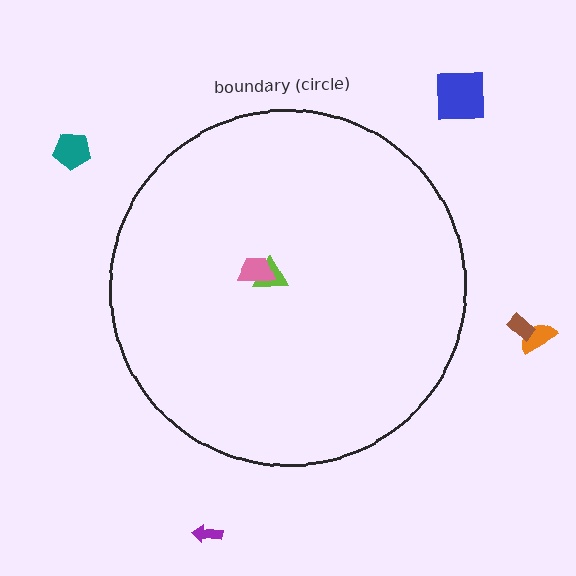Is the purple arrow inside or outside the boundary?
Outside.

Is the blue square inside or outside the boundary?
Outside.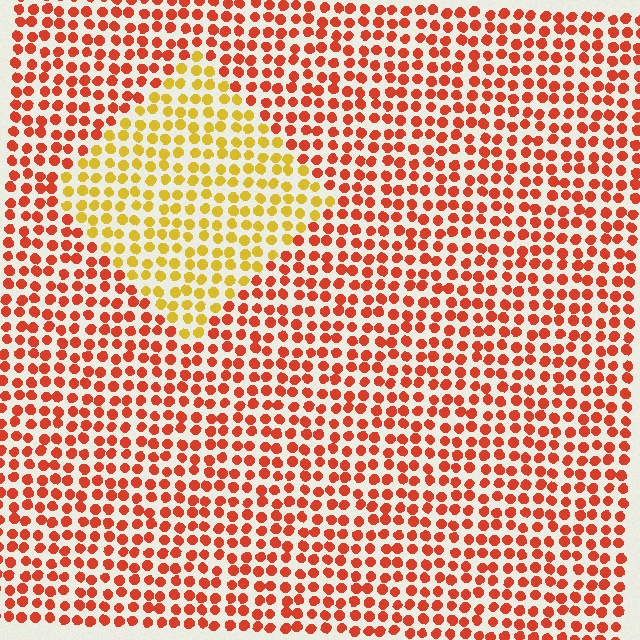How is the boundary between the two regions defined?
The boundary is defined purely by a slight shift in hue (about 44 degrees). Spacing, size, and orientation are identical on both sides.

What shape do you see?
I see a diamond.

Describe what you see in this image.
The image is filled with small red elements in a uniform arrangement. A diamond-shaped region is visible where the elements are tinted to a slightly different hue, forming a subtle color boundary.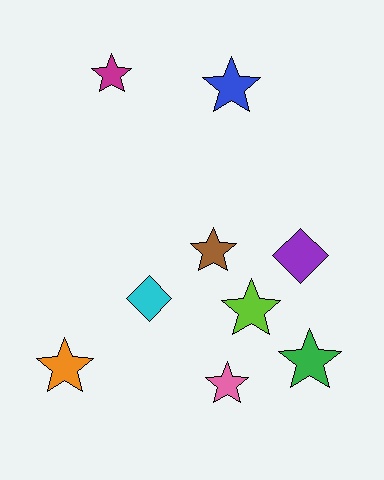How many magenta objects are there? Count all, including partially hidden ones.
There is 1 magenta object.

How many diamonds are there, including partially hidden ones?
There are 2 diamonds.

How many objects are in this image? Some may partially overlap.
There are 9 objects.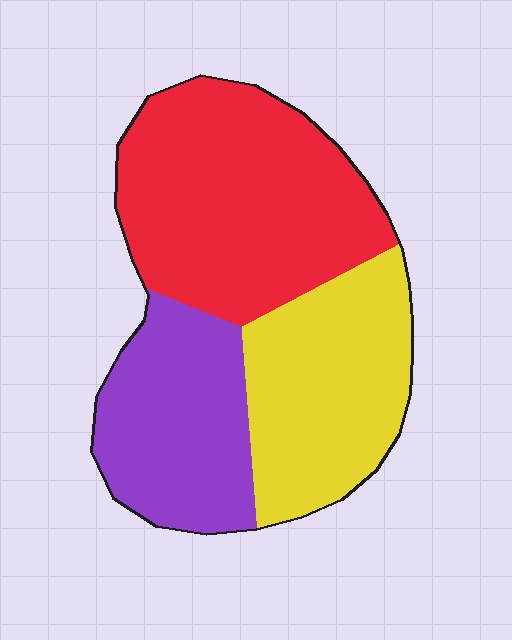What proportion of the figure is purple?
Purple takes up between a quarter and a half of the figure.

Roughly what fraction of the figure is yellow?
Yellow covers about 30% of the figure.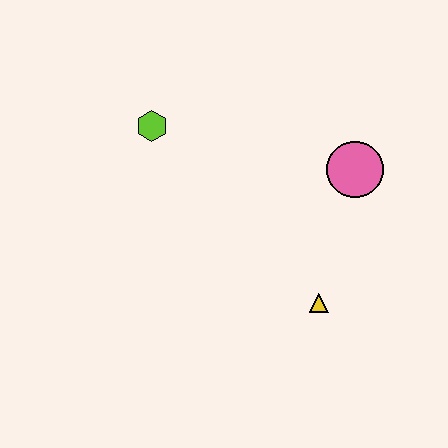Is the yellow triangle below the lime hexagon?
Yes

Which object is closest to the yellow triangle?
The pink circle is closest to the yellow triangle.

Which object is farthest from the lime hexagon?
The yellow triangle is farthest from the lime hexagon.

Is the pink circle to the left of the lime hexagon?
No